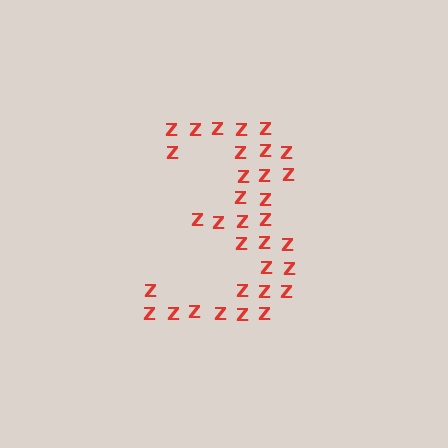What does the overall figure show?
The overall figure shows the digit 3.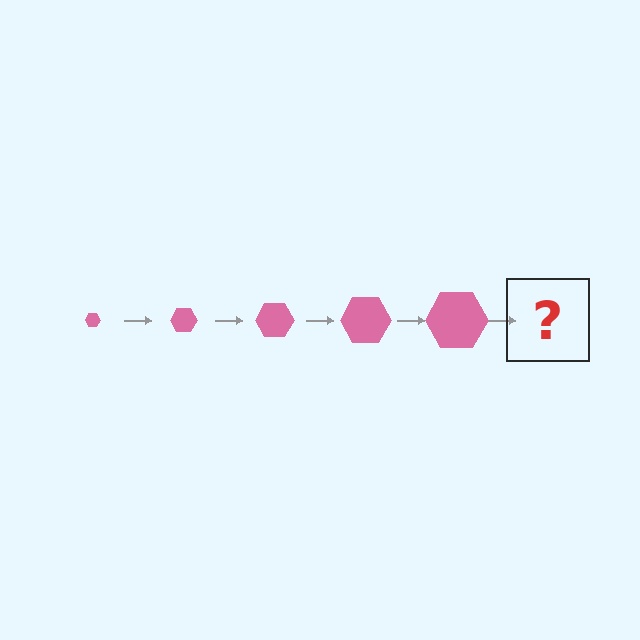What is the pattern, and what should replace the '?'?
The pattern is that the hexagon gets progressively larger each step. The '?' should be a pink hexagon, larger than the previous one.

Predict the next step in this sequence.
The next step is a pink hexagon, larger than the previous one.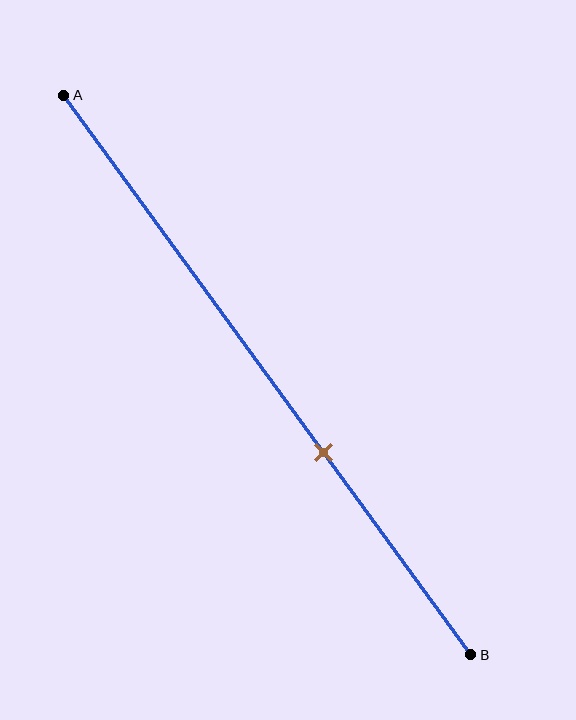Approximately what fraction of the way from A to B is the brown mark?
The brown mark is approximately 65% of the way from A to B.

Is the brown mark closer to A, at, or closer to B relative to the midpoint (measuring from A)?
The brown mark is closer to point B than the midpoint of segment AB.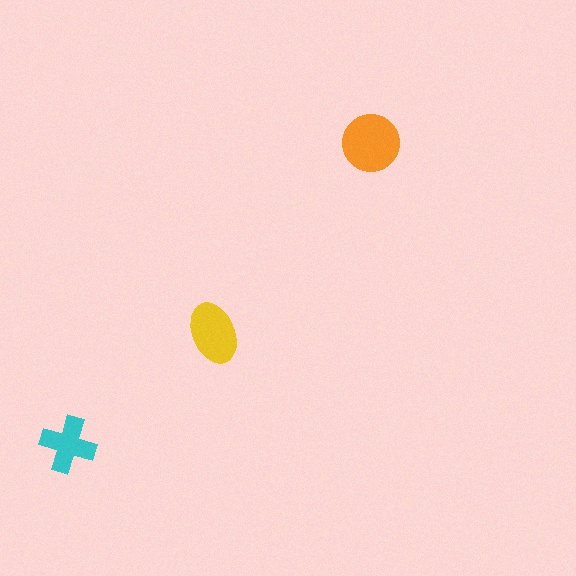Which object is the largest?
The orange circle.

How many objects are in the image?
There are 3 objects in the image.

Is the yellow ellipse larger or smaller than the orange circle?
Smaller.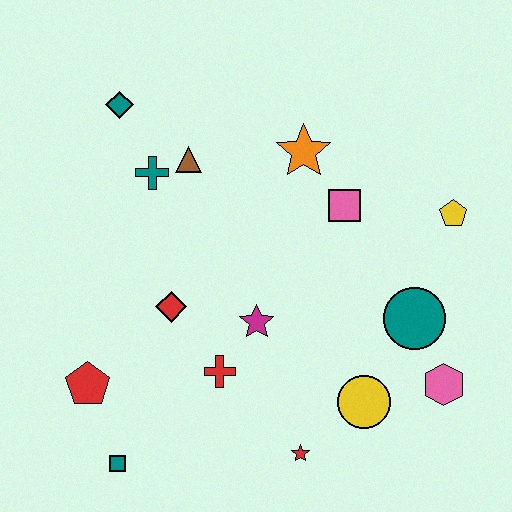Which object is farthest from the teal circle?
The teal diamond is farthest from the teal circle.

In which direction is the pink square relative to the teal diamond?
The pink square is to the right of the teal diamond.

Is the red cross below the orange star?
Yes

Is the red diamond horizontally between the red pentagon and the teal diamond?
No